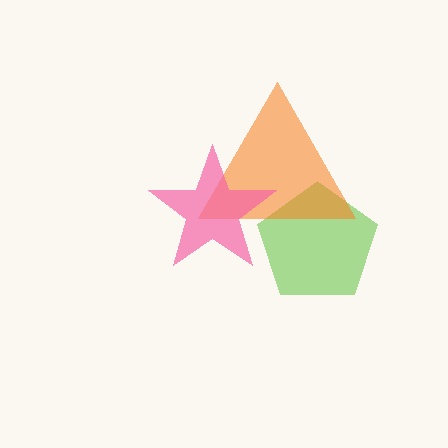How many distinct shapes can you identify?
There are 3 distinct shapes: a lime pentagon, an orange triangle, a pink star.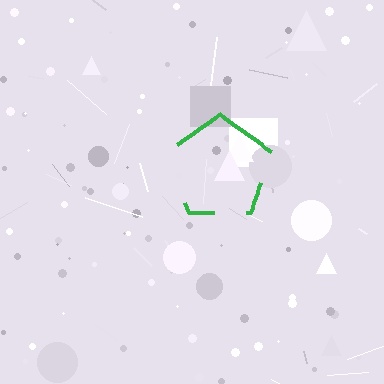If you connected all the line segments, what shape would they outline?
They would outline a pentagon.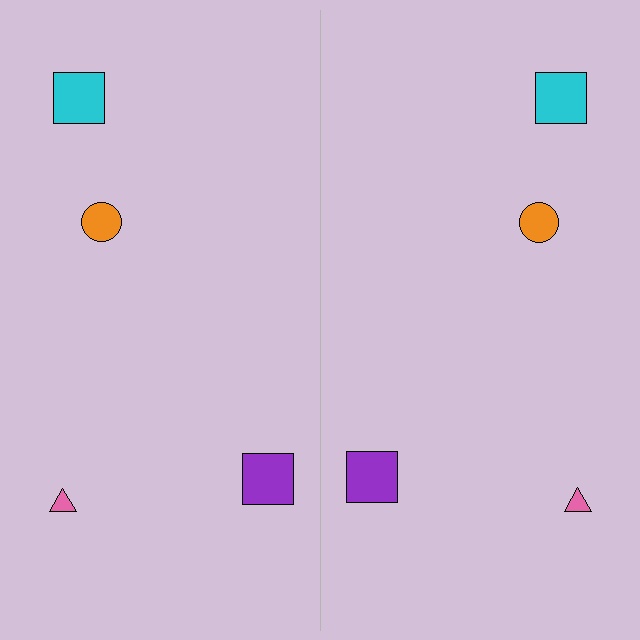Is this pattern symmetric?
Yes, this pattern has bilateral (reflection) symmetry.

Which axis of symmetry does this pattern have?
The pattern has a vertical axis of symmetry running through the center of the image.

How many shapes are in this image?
There are 8 shapes in this image.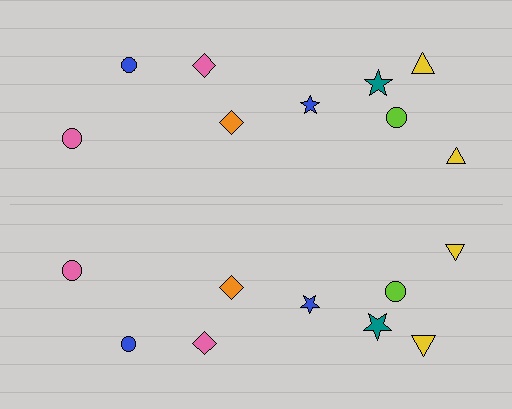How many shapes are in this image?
There are 18 shapes in this image.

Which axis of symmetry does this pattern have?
The pattern has a horizontal axis of symmetry running through the center of the image.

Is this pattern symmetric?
Yes, this pattern has bilateral (reflection) symmetry.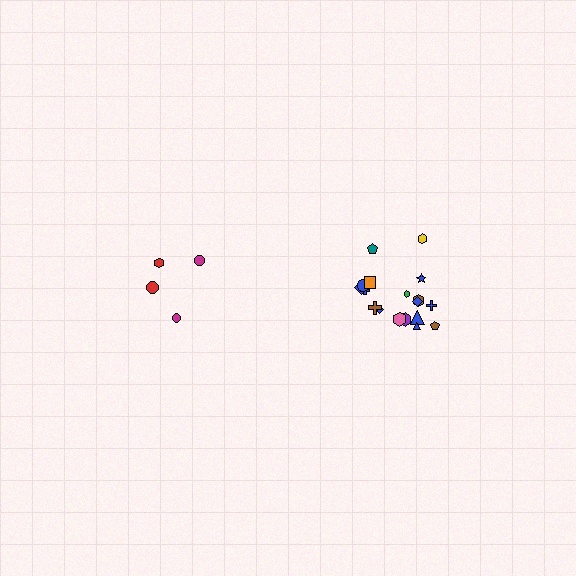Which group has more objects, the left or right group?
The right group.